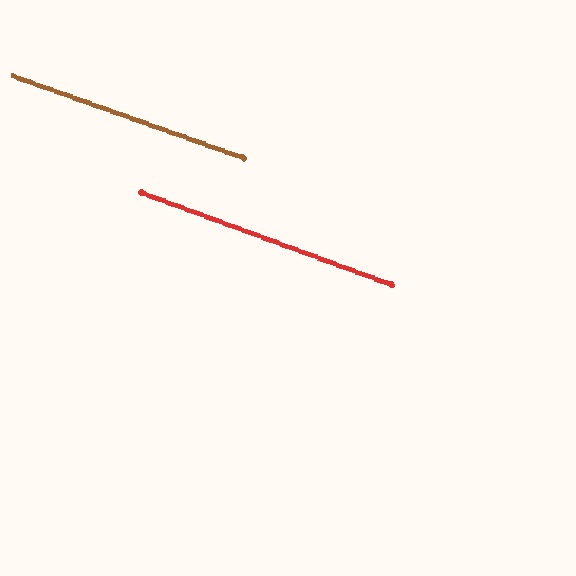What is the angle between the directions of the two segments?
Approximately 1 degree.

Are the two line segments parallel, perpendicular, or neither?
Parallel — their directions differ by only 0.8°.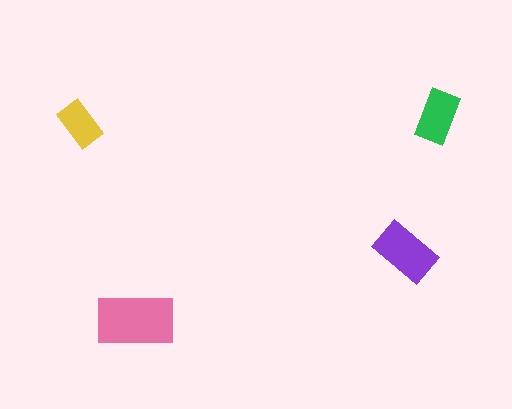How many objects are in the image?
There are 4 objects in the image.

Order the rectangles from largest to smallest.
the pink one, the purple one, the green one, the yellow one.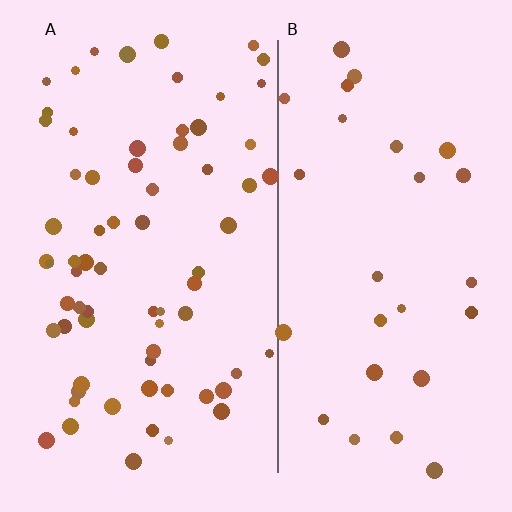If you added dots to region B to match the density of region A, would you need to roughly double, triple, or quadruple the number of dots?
Approximately double.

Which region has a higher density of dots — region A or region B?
A (the left).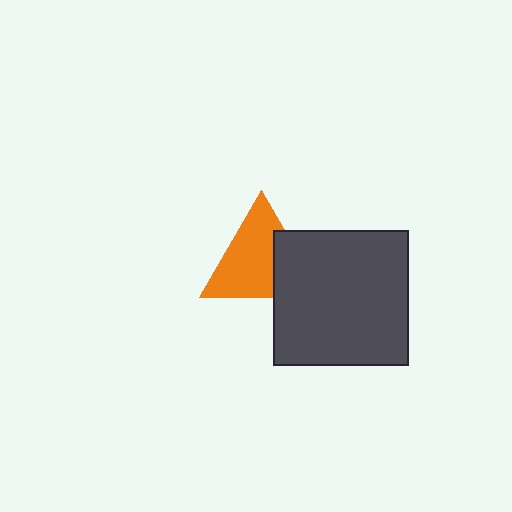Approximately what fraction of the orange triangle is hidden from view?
Roughly 31% of the orange triangle is hidden behind the dark gray square.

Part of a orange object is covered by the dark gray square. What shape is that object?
It is a triangle.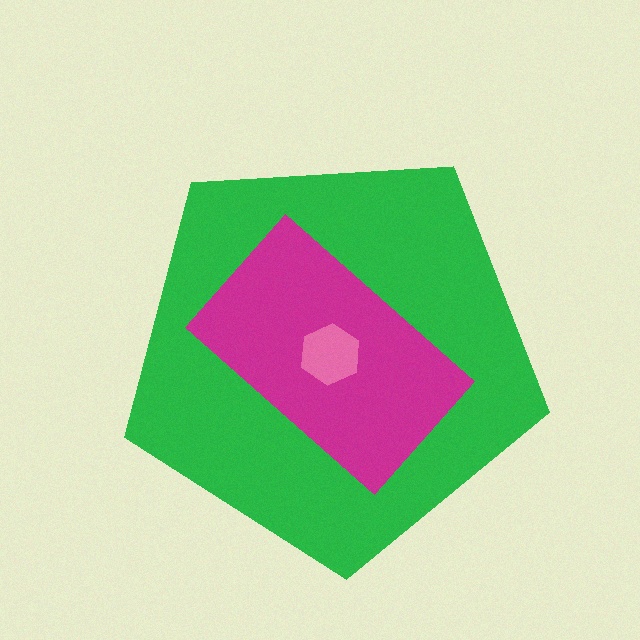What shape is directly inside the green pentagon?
The magenta rectangle.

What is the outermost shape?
The green pentagon.